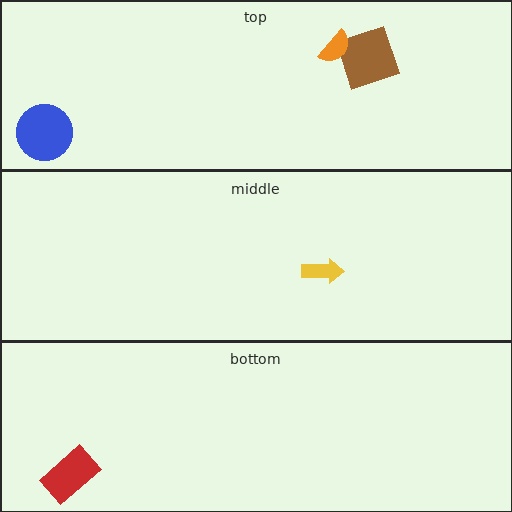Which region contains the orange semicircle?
The top region.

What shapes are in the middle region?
The yellow arrow.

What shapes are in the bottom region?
The red rectangle.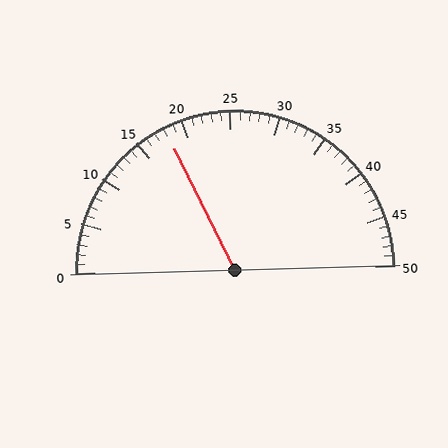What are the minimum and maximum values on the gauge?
The gauge ranges from 0 to 50.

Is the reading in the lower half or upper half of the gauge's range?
The reading is in the lower half of the range (0 to 50).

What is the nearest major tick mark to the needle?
The nearest major tick mark is 20.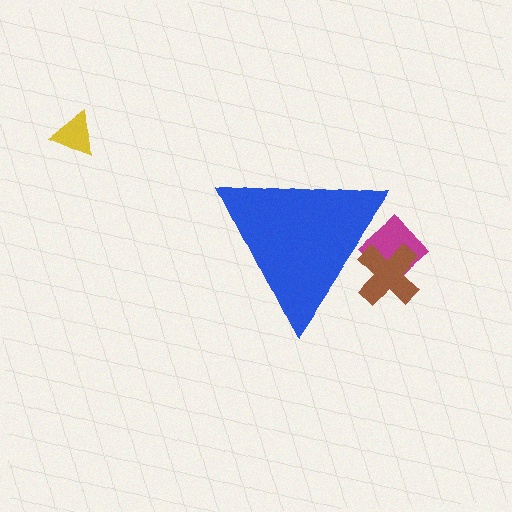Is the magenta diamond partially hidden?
Yes, the magenta diamond is partially hidden behind the blue triangle.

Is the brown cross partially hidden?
Yes, the brown cross is partially hidden behind the blue triangle.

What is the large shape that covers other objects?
A blue triangle.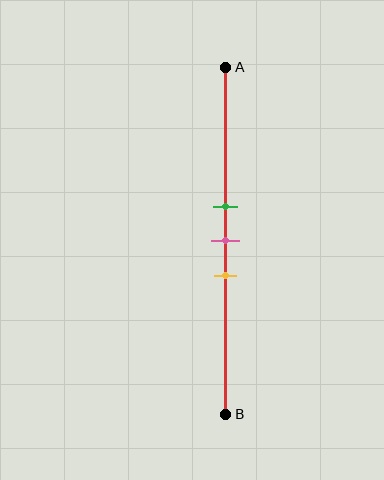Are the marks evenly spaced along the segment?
Yes, the marks are approximately evenly spaced.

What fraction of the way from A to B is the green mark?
The green mark is approximately 40% (0.4) of the way from A to B.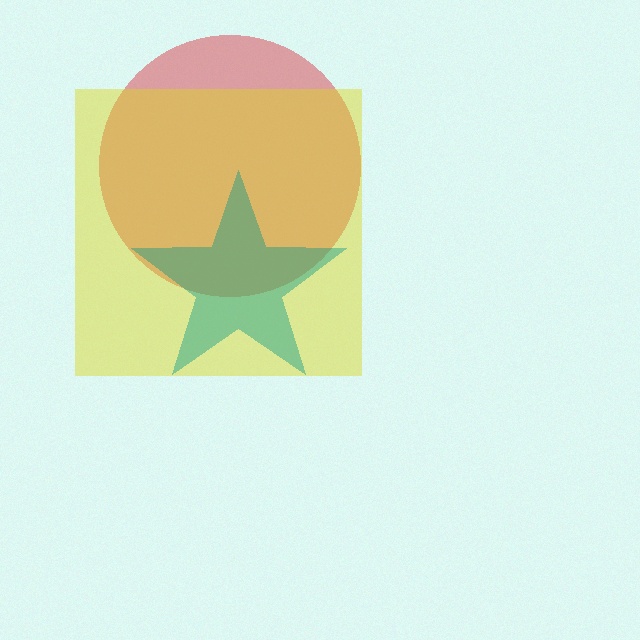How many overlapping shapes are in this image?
There are 3 overlapping shapes in the image.